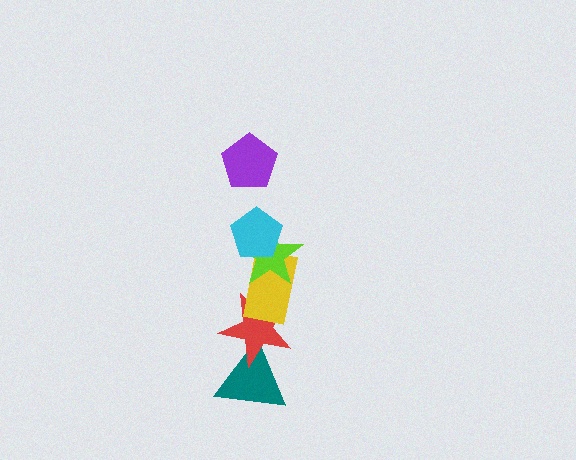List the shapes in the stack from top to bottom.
From top to bottom: the purple pentagon, the cyan pentagon, the lime star, the yellow rectangle, the red star, the teal triangle.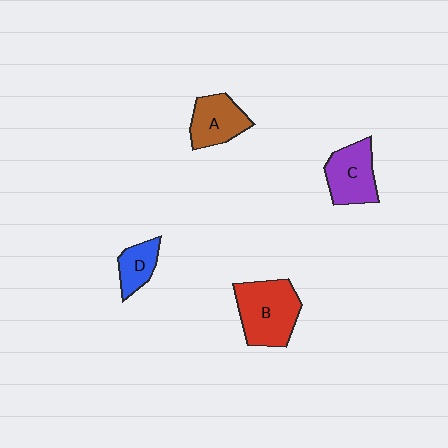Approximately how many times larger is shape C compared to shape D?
Approximately 1.6 times.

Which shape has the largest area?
Shape B (red).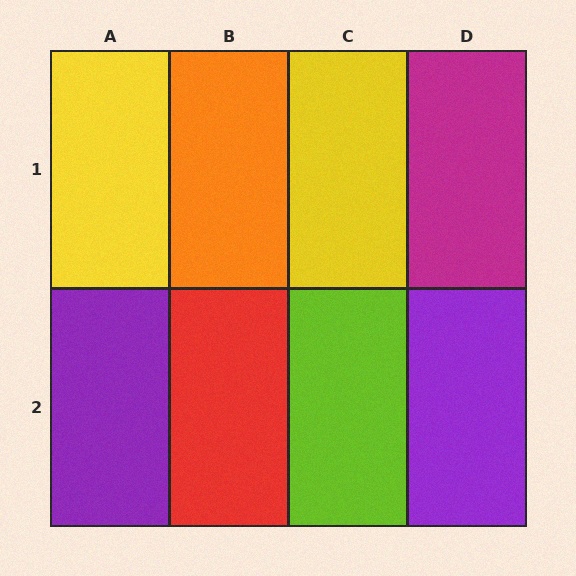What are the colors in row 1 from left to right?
Yellow, orange, yellow, magenta.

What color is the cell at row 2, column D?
Purple.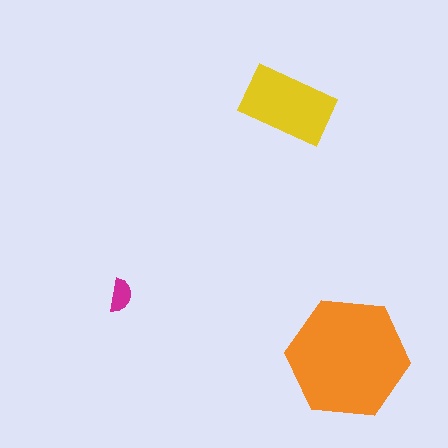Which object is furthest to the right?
The orange hexagon is rightmost.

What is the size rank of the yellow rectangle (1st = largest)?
2nd.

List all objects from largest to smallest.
The orange hexagon, the yellow rectangle, the magenta semicircle.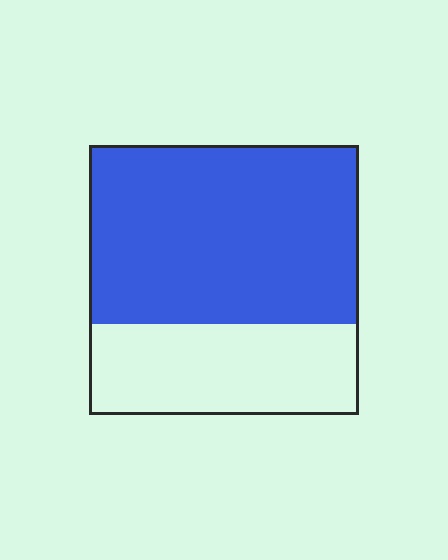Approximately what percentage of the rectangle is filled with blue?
Approximately 65%.